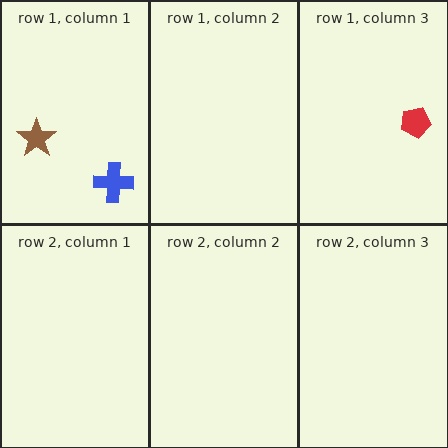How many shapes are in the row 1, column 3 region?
1.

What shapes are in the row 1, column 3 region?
The red pentagon.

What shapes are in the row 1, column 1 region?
The blue cross, the brown star.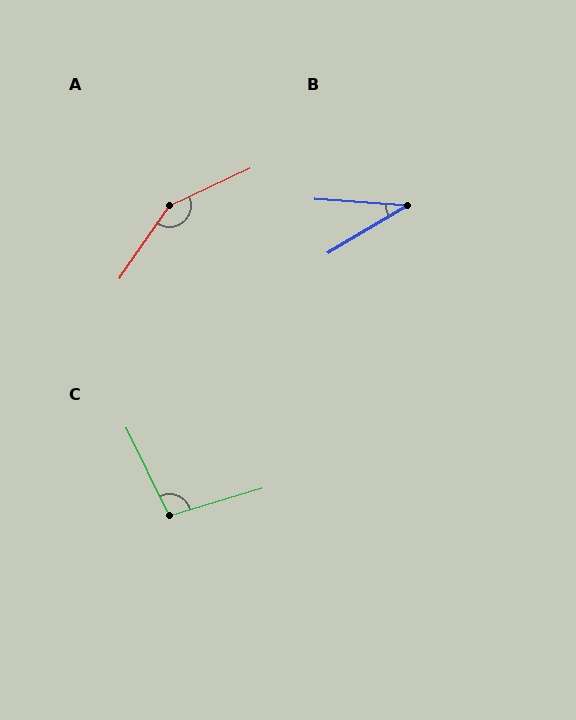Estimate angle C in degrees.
Approximately 99 degrees.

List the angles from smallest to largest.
B (35°), C (99°), A (149°).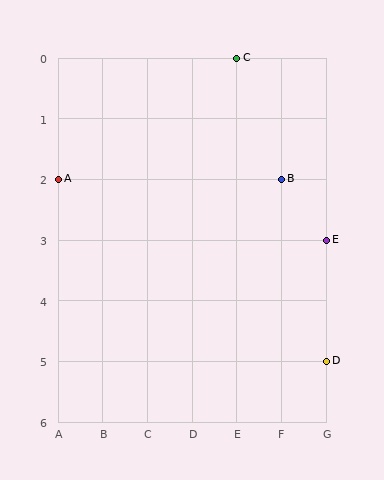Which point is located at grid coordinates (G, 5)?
Point D is at (G, 5).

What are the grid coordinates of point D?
Point D is at grid coordinates (G, 5).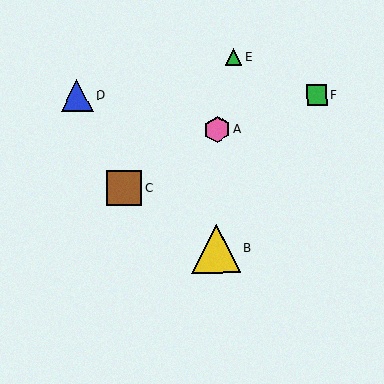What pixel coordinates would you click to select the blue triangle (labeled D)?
Click at (77, 96) to select the blue triangle D.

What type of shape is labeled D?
Shape D is a blue triangle.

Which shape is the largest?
The yellow triangle (labeled B) is the largest.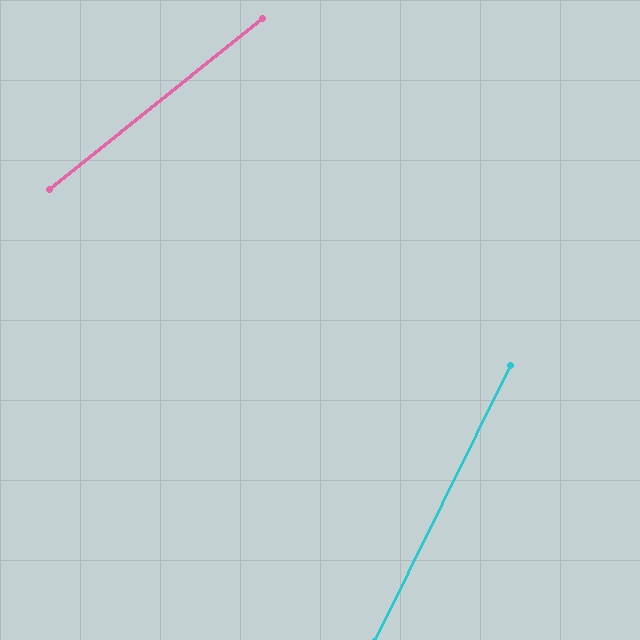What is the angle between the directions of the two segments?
Approximately 25 degrees.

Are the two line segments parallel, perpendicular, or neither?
Neither parallel nor perpendicular — they differ by about 25°.